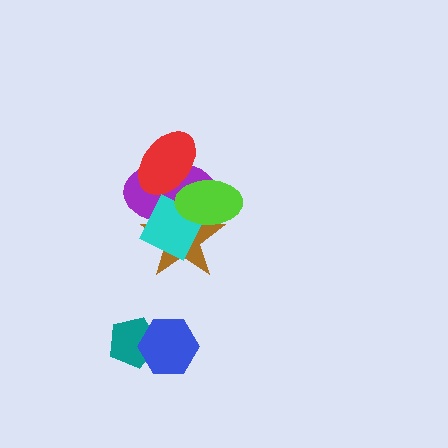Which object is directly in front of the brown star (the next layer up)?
The purple ellipse is directly in front of the brown star.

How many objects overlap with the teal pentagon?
1 object overlaps with the teal pentagon.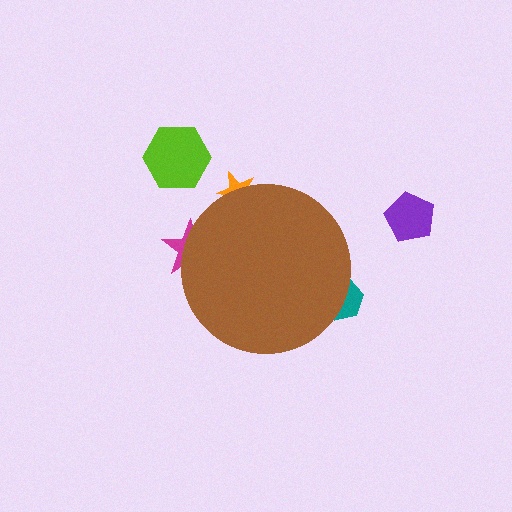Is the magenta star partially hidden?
Yes, the magenta star is partially hidden behind the brown circle.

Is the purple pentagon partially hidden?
No, the purple pentagon is fully visible.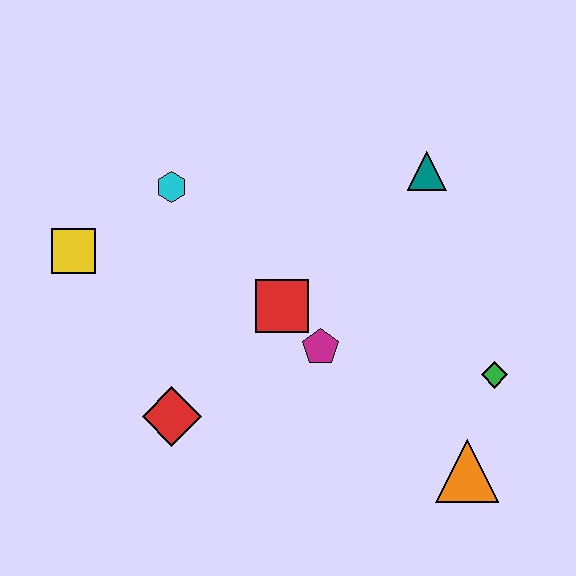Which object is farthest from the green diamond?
The yellow square is farthest from the green diamond.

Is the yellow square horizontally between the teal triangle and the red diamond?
No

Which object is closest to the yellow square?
The cyan hexagon is closest to the yellow square.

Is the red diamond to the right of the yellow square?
Yes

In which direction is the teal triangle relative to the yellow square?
The teal triangle is to the right of the yellow square.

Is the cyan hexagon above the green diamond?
Yes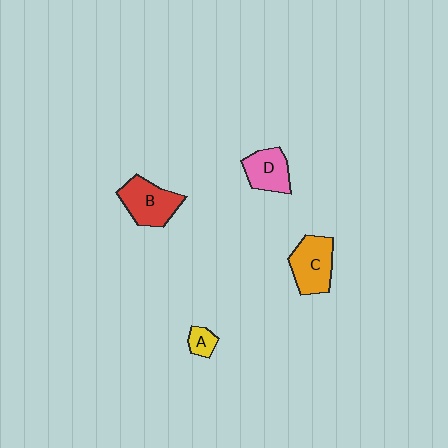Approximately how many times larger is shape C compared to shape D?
Approximately 1.2 times.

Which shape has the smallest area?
Shape A (yellow).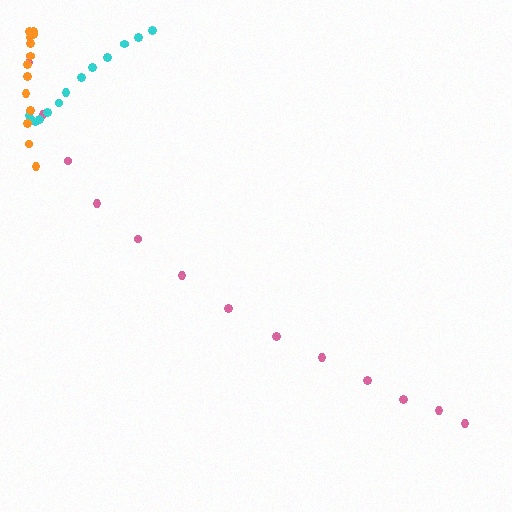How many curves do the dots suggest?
There are 3 distinct paths.